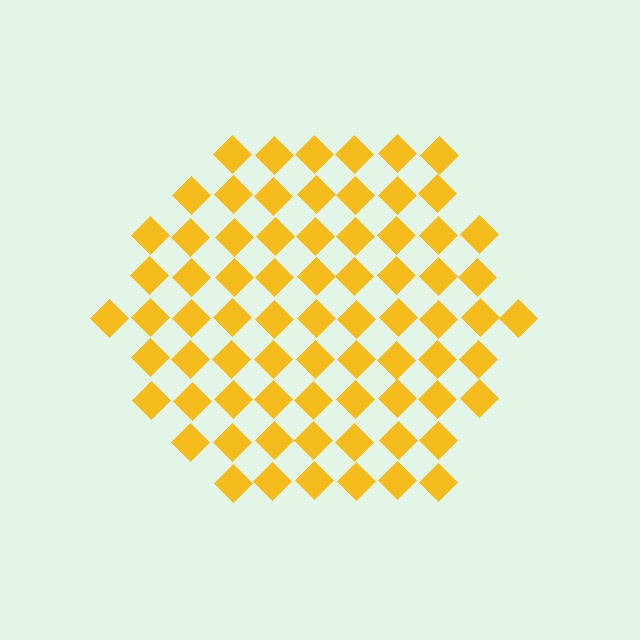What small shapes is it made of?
It is made of small diamonds.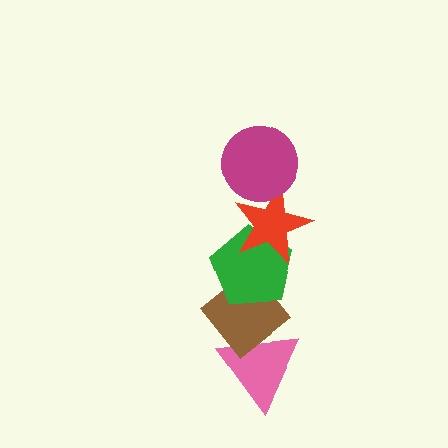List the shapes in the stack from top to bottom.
From top to bottom: the magenta circle, the red star, the green pentagon, the brown diamond, the pink triangle.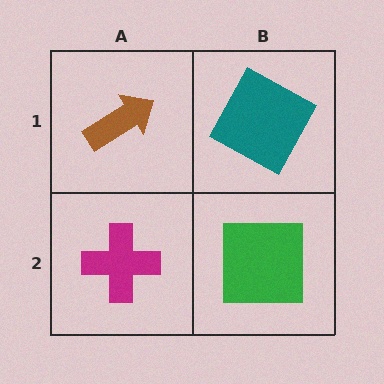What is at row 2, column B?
A green square.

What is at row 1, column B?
A teal square.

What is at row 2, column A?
A magenta cross.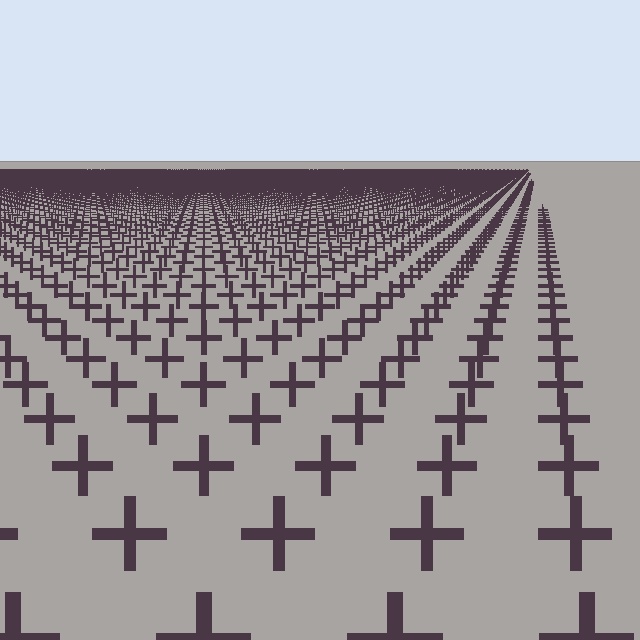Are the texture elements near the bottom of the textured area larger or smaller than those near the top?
Larger. Near the bottom, elements are closer to the viewer and appear at a bigger on-screen size.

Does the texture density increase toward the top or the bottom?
Density increases toward the top.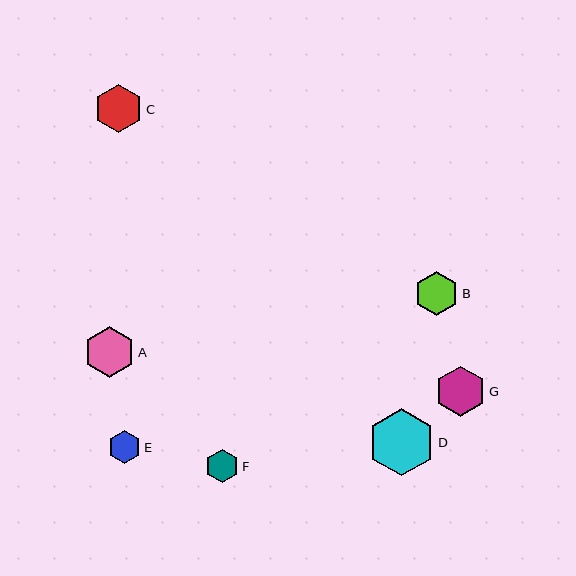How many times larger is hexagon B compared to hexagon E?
Hexagon B is approximately 1.4 times the size of hexagon E.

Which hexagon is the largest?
Hexagon D is the largest with a size of approximately 67 pixels.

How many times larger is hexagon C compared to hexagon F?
Hexagon C is approximately 1.4 times the size of hexagon F.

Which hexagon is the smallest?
Hexagon E is the smallest with a size of approximately 33 pixels.